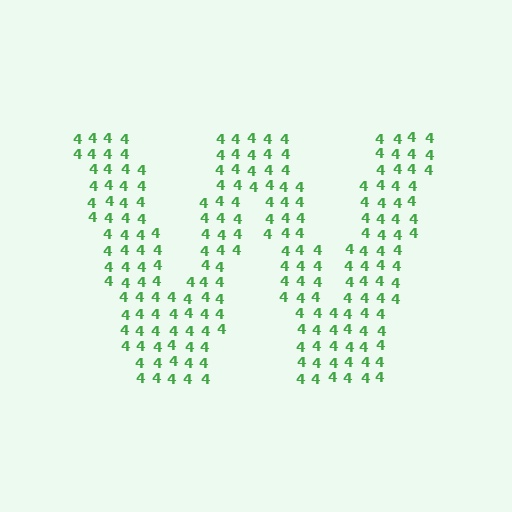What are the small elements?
The small elements are digit 4's.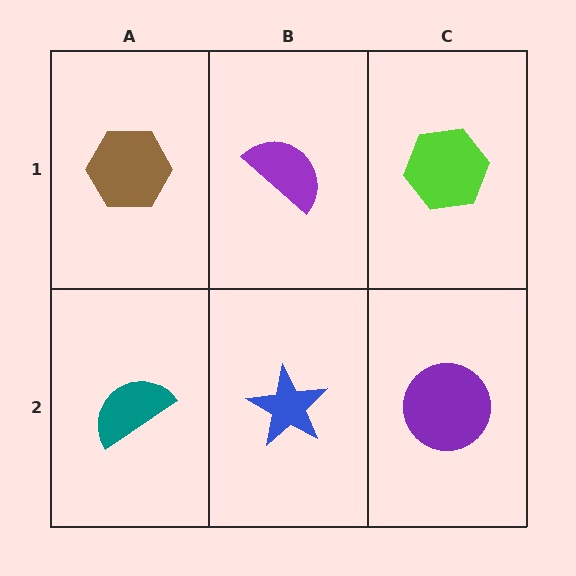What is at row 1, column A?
A brown hexagon.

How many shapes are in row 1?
3 shapes.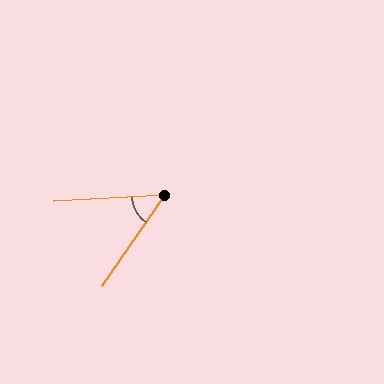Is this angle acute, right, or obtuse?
It is acute.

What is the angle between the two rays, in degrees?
Approximately 52 degrees.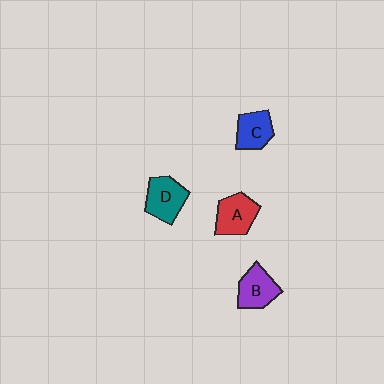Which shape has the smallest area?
Shape C (blue).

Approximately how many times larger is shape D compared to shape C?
Approximately 1.2 times.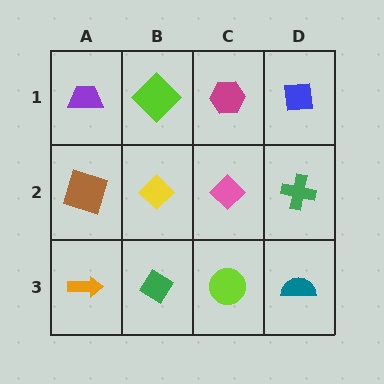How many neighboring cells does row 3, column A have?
2.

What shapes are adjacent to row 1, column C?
A pink diamond (row 2, column C), a lime diamond (row 1, column B), a blue square (row 1, column D).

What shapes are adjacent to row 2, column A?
A purple trapezoid (row 1, column A), an orange arrow (row 3, column A), a yellow diamond (row 2, column B).